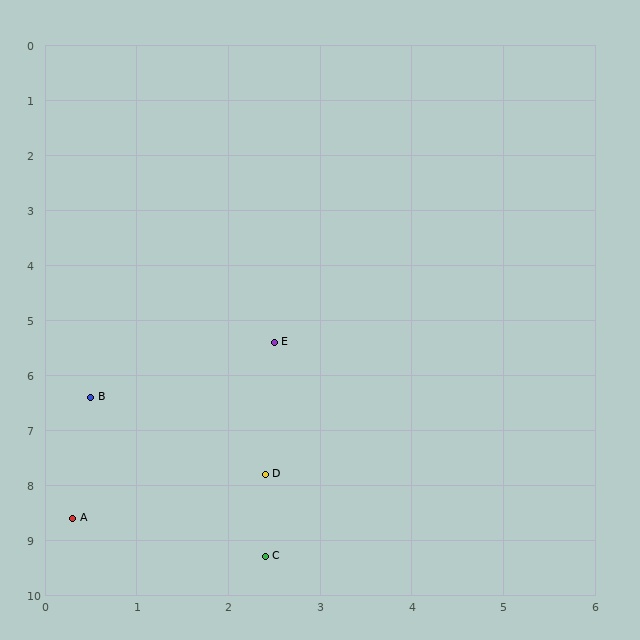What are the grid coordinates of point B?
Point B is at approximately (0.5, 6.4).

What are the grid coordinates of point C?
Point C is at approximately (2.4, 9.3).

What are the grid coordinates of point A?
Point A is at approximately (0.3, 8.6).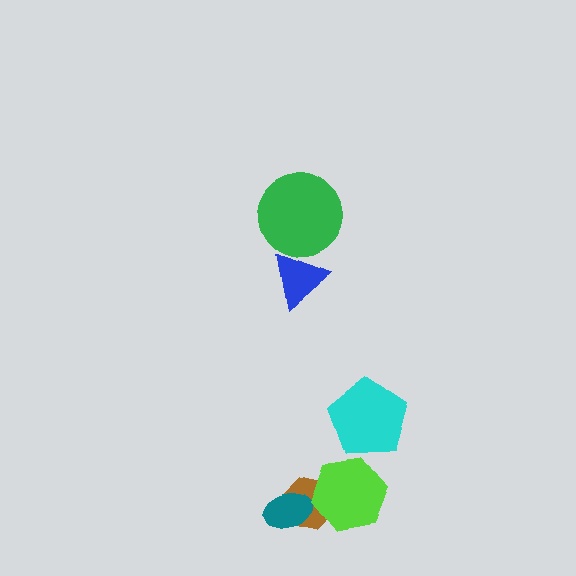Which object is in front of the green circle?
The blue triangle is in front of the green circle.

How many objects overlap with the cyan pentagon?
0 objects overlap with the cyan pentagon.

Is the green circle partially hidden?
Yes, it is partially covered by another shape.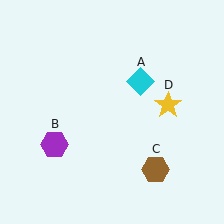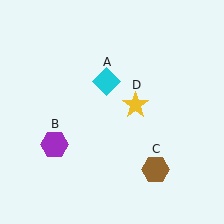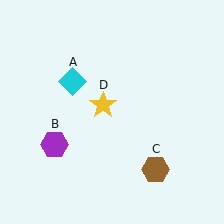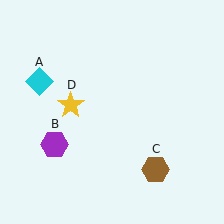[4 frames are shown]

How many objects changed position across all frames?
2 objects changed position: cyan diamond (object A), yellow star (object D).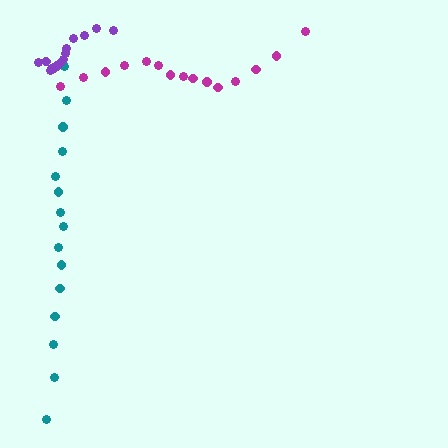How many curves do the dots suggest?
There are 3 distinct paths.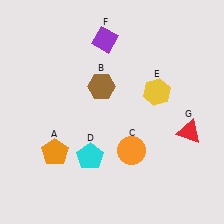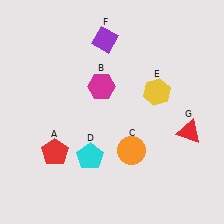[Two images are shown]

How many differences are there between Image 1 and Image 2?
There are 2 differences between the two images.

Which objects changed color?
A changed from orange to red. B changed from brown to magenta.